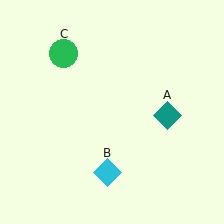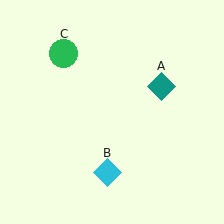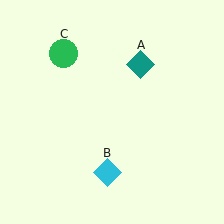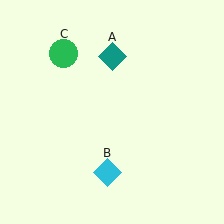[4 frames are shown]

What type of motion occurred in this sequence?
The teal diamond (object A) rotated counterclockwise around the center of the scene.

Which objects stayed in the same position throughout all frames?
Cyan diamond (object B) and green circle (object C) remained stationary.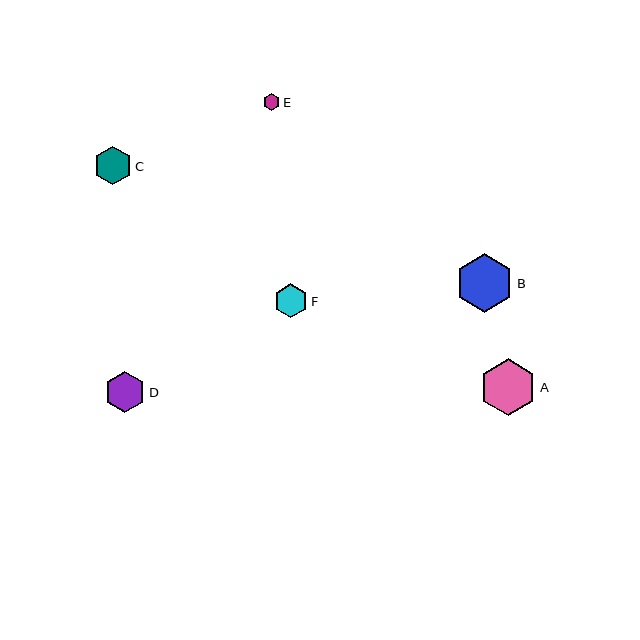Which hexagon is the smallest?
Hexagon E is the smallest with a size of approximately 17 pixels.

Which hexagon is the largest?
Hexagon B is the largest with a size of approximately 59 pixels.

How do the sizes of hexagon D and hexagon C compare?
Hexagon D and hexagon C are approximately the same size.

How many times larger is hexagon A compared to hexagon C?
Hexagon A is approximately 1.5 times the size of hexagon C.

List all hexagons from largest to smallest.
From largest to smallest: B, A, D, C, F, E.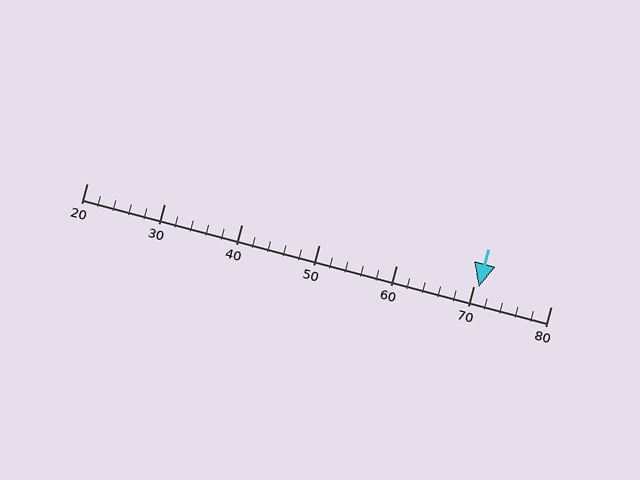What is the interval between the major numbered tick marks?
The major tick marks are spaced 10 units apart.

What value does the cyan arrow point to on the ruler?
The cyan arrow points to approximately 71.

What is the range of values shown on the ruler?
The ruler shows values from 20 to 80.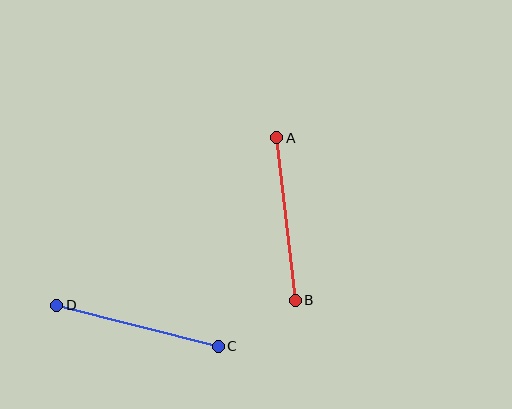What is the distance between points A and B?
The distance is approximately 164 pixels.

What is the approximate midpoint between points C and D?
The midpoint is at approximately (138, 326) pixels.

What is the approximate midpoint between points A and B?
The midpoint is at approximately (286, 219) pixels.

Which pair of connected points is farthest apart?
Points C and D are farthest apart.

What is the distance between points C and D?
The distance is approximately 167 pixels.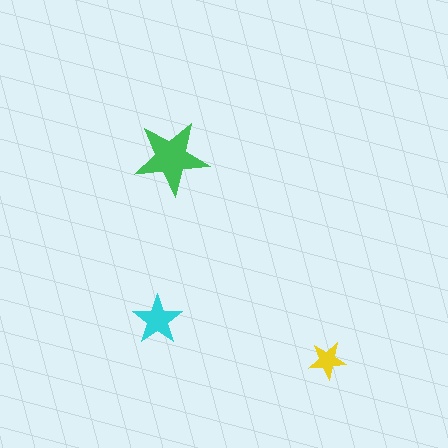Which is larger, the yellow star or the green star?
The green one.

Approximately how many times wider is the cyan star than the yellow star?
About 1.5 times wider.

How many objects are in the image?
There are 3 objects in the image.